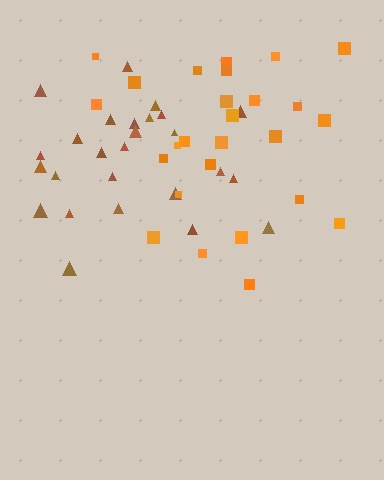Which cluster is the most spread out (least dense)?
Orange.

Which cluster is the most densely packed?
Brown.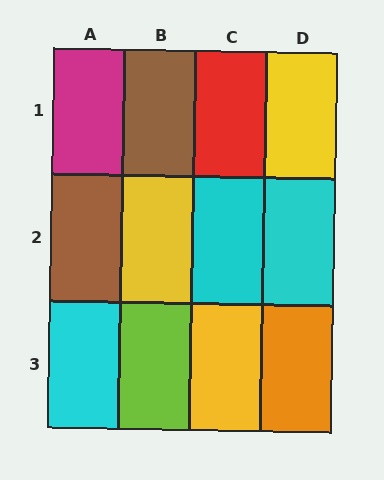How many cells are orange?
1 cell is orange.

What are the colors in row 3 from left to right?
Cyan, lime, yellow, orange.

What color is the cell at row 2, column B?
Yellow.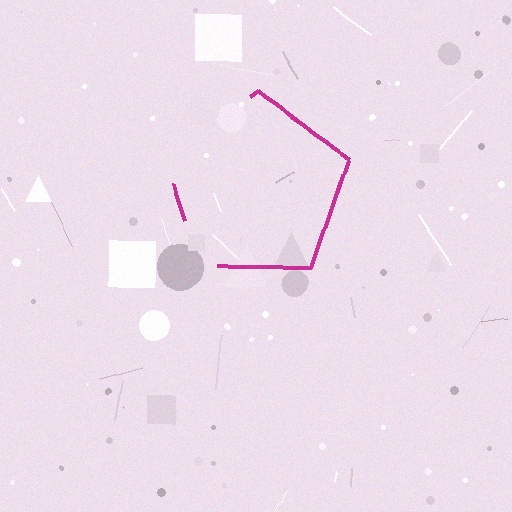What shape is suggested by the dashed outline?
The dashed outline suggests a pentagon.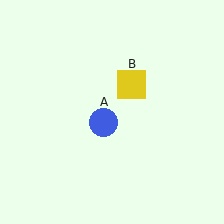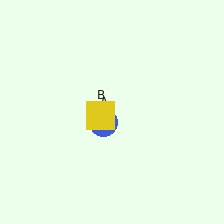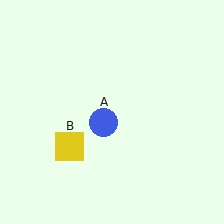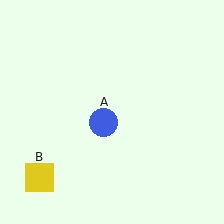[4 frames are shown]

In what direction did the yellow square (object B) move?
The yellow square (object B) moved down and to the left.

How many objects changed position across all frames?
1 object changed position: yellow square (object B).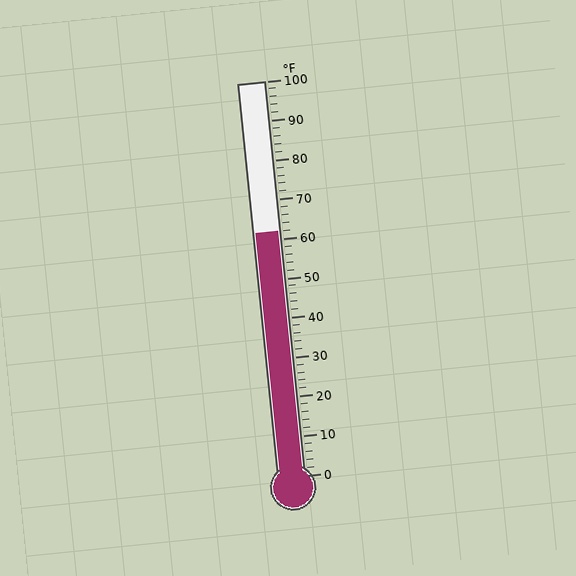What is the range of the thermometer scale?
The thermometer scale ranges from 0°F to 100°F.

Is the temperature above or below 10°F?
The temperature is above 10°F.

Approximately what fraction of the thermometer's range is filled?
The thermometer is filled to approximately 60% of its range.